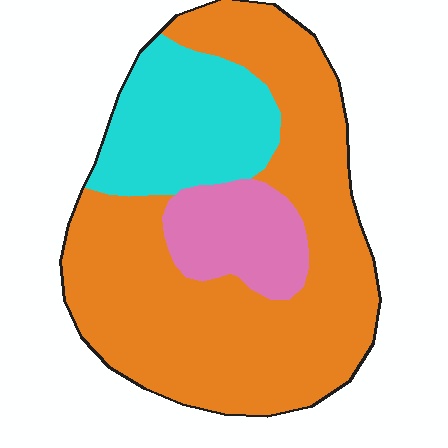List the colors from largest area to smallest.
From largest to smallest: orange, cyan, pink.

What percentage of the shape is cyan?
Cyan covers roughly 20% of the shape.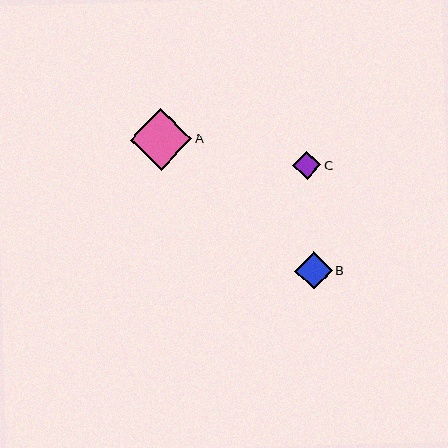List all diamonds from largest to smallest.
From largest to smallest: A, B, C.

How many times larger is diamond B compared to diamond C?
Diamond B is approximately 1.3 times the size of diamond C.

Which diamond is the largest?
Diamond A is the largest with a size of approximately 62 pixels.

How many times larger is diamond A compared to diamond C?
Diamond A is approximately 2.2 times the size of diamond C.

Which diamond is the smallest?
Diamond C is the smallest with a size of approximately 28 pixels.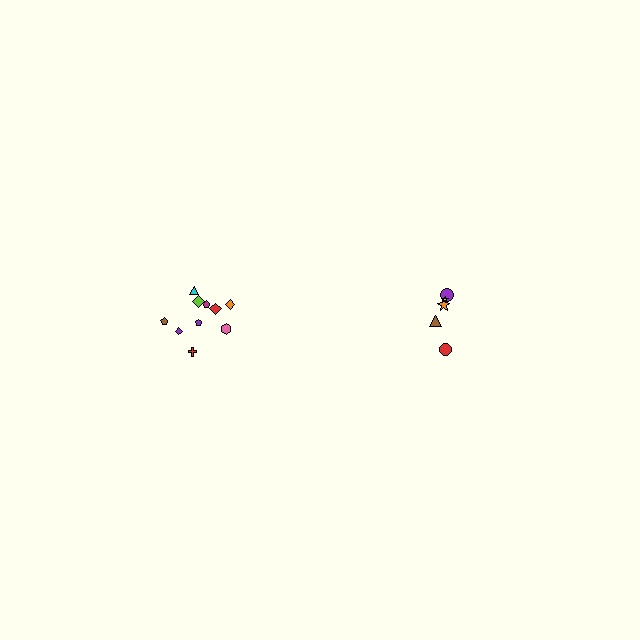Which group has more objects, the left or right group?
The left group.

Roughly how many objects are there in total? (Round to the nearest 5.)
Roughly 15 objects in total.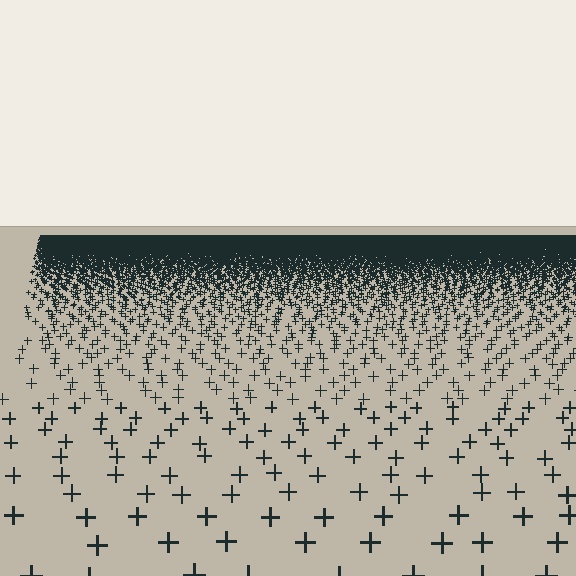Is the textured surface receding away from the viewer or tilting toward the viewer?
The surface is receding away from the viewer. Texture elements get smaller and denser toward the top.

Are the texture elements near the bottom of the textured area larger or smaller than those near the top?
Larger. Near the bottom, elements are closer to the viewer and appear at a bigger on-screen size.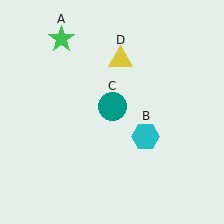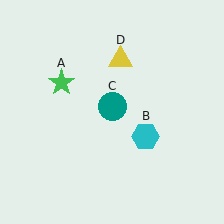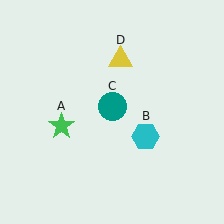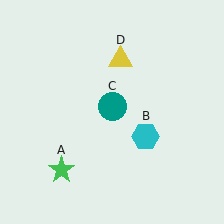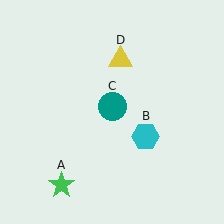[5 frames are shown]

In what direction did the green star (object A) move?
The green star (object A) moved down.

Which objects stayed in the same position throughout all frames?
Cyan hexagon (object B) and teal circle (object C) and yellow triangle (object D) remained stationary.